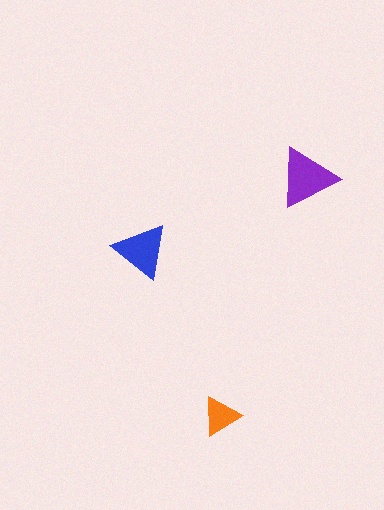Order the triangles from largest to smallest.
the purple one, the blue one, the orange one.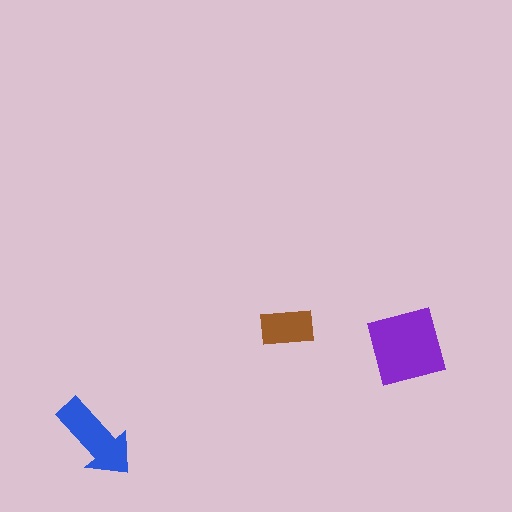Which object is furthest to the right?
The purple square is rightmost.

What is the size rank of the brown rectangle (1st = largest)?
3rd.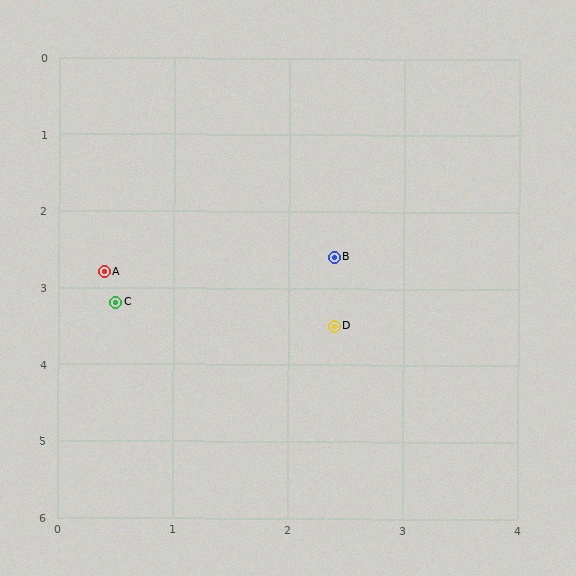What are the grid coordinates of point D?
Point D is at approximately (2.4, 3.5).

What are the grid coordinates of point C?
Point C is at approximately (0.5, 3.2).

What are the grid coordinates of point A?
Point A is at approximately (0.4, 2.8).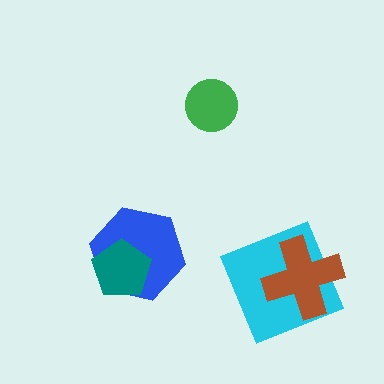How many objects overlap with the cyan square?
1 object overlaps with the cyan square.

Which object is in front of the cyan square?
The brown cross is in front of the cyan square.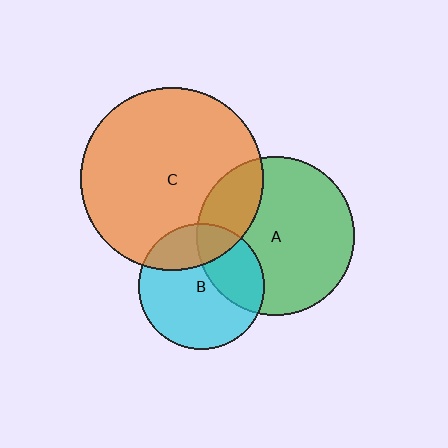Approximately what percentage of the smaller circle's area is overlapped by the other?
Approximately 25%.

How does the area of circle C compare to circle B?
Approximately 2.1 times.